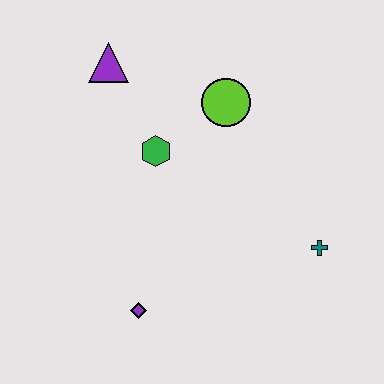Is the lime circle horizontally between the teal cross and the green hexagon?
Yes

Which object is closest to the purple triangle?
The green hexagon is closest to the purple triangle.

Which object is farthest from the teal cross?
The purple triangle is farthest from the teal cross.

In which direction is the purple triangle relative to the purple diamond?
The purple triangle is above the purple diamond.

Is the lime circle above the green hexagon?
Yes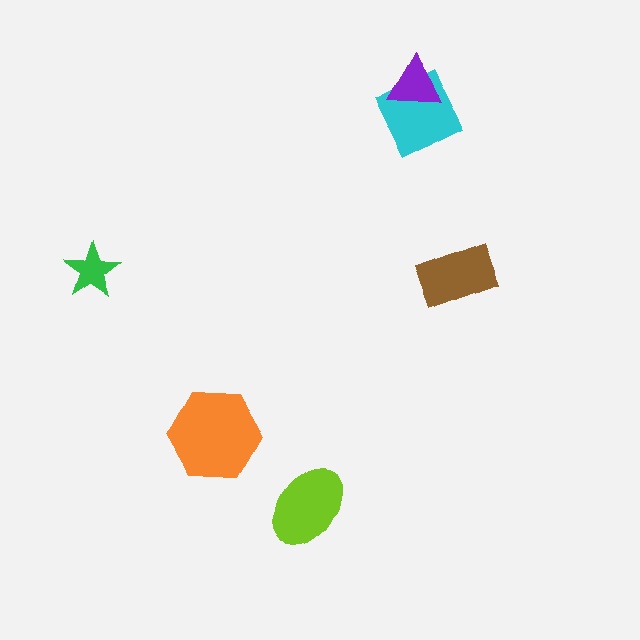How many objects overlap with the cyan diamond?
1 object overlaps with the cyan diamond.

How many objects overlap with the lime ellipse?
0 objects overlap with the lime ellipse.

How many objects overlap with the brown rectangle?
0 objects overlap with the brown rectangle.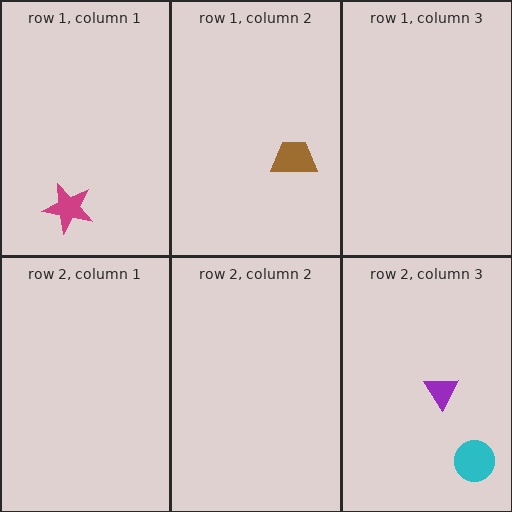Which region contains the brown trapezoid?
The row 1, column 2 region.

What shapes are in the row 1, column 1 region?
The magenta star.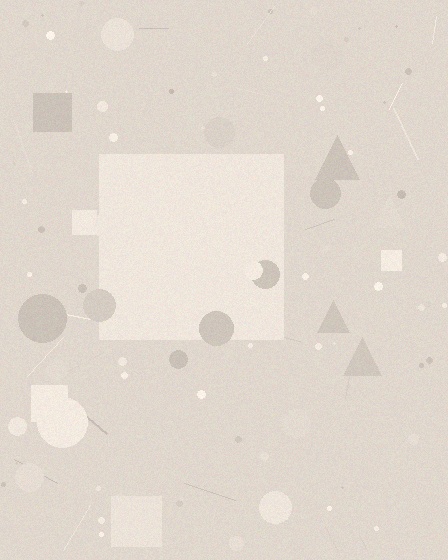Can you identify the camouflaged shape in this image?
The camouflaged shape is a square.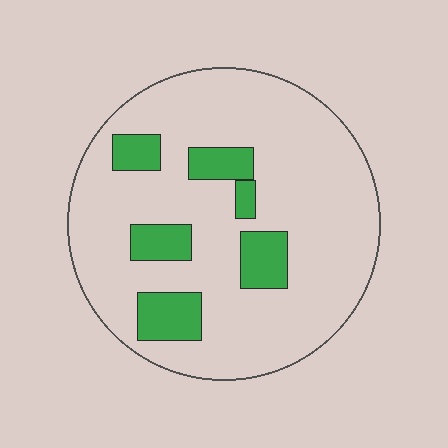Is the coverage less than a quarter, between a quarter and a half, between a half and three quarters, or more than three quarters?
Less than a quarter.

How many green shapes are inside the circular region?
6.